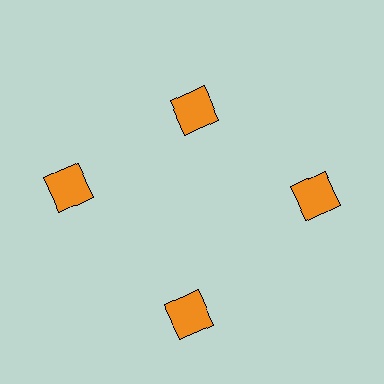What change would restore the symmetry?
The symmetry would be restored by moving it outward, back onto the ring so that all 4 squares sit at equal angles and equal distance from the center.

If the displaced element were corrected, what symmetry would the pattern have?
It would have 4-fold rotational symmetry — the pattern would map onto itself every 90 degrees.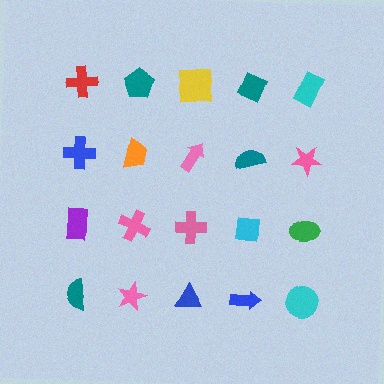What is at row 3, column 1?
A purple rectangle.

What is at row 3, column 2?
A pink cross.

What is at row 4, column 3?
A blue triangle.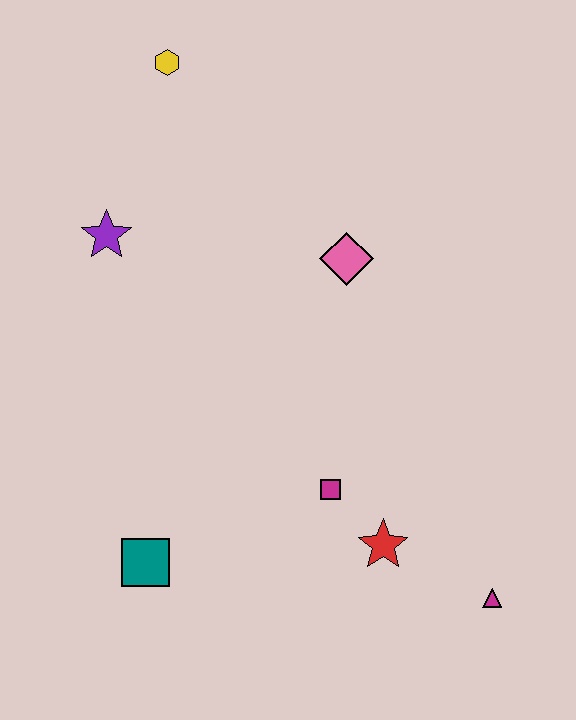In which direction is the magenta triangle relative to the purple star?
The magenta triangle is to the right of the purple star.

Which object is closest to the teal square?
The magenta square is closest to the teal square.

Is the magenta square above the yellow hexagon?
No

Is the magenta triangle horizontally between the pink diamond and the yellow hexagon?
No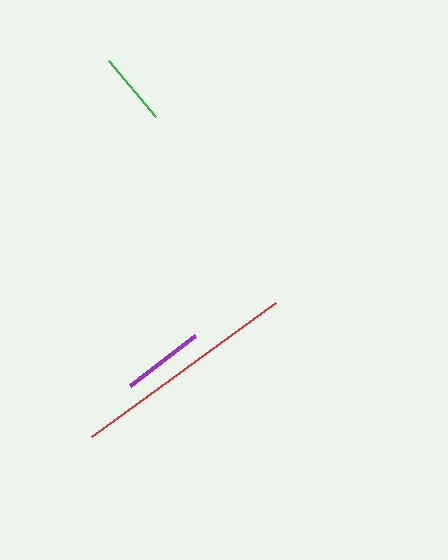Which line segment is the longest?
The red line is the longest at approximately 227 pixels.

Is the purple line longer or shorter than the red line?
The red line is longer than the purple line.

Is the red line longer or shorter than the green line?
The red line is longer than the green line.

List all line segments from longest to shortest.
From longest to shortest: red, purple, green.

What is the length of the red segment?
The red segment is approximately 227 pixels long.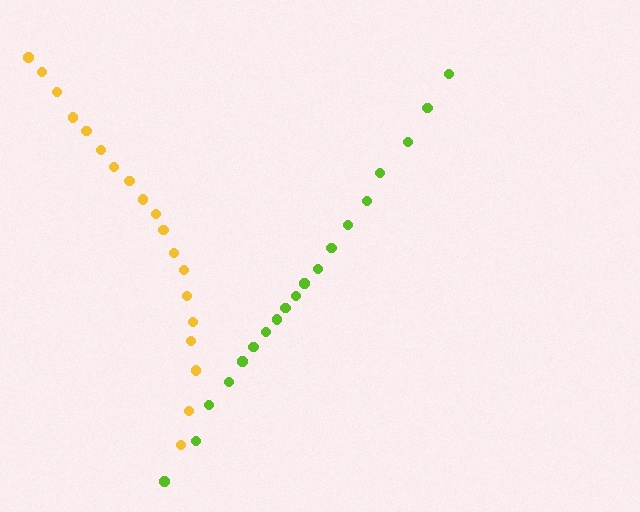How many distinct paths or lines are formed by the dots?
There are 2 distinct paths.